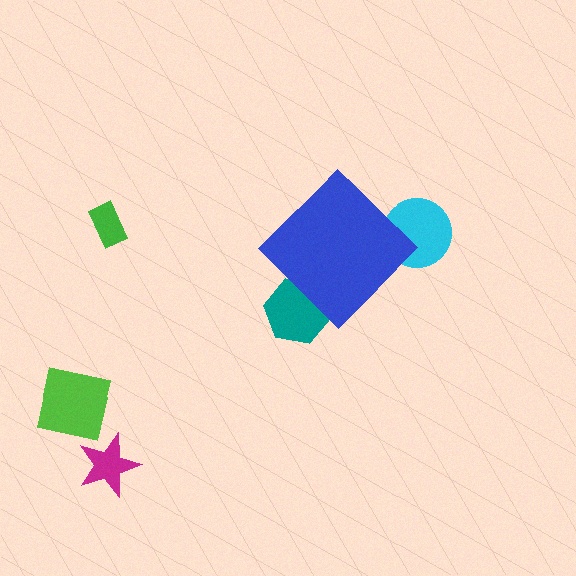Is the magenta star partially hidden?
No, the magenta star is fully visible.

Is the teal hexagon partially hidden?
Yes, the teal hexagon is partially hidden behind the blue diamond.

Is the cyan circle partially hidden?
Yes, the cyan circle is partially hidden behind the blue diamond.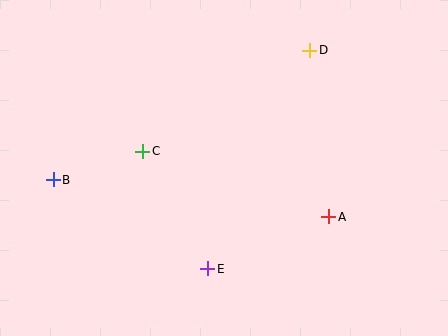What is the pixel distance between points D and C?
The distance between D and C is 195 pixels.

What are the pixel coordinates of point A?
Point A is at (329, 217).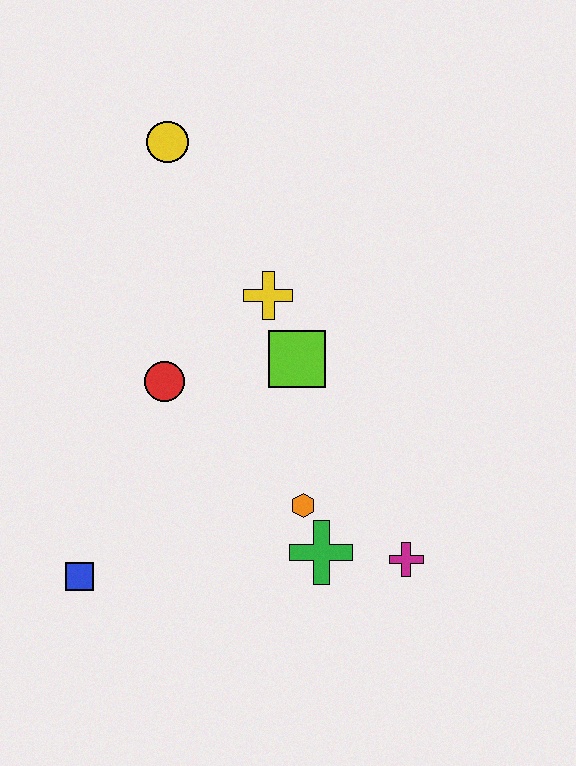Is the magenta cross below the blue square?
No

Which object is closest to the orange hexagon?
The green cross is closest to the orange hexagon.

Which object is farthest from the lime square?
The blue square is farthest from the lime square.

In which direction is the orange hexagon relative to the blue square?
The orange hexagon is to the right of the blue square.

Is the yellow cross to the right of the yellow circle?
Yes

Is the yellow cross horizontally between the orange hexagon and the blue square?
Yes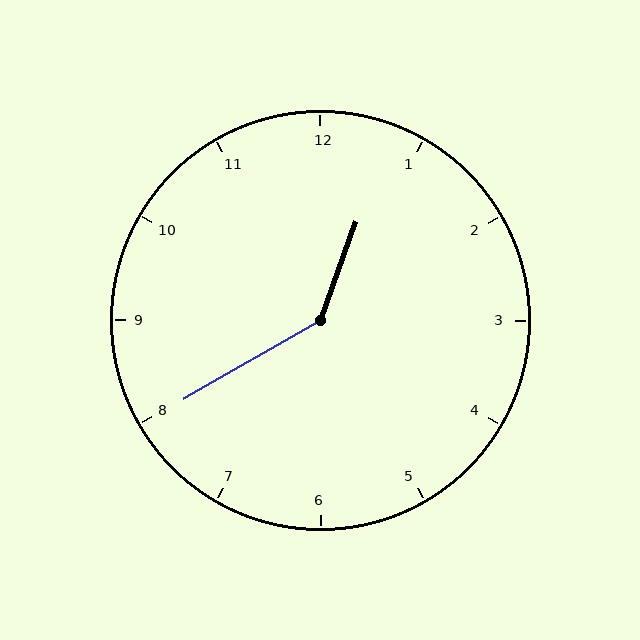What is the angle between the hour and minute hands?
Approximately 140 degrees.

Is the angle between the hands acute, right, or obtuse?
It is obtuse.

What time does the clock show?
12:40.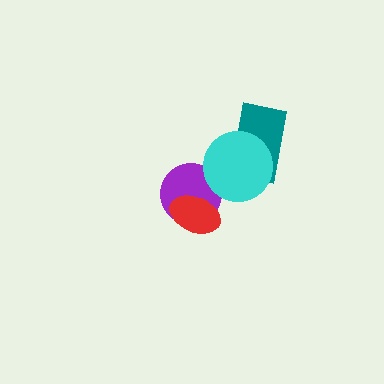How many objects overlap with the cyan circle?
2 objects overlap with the cyan circle.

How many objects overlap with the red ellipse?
1 object overlaps with the red ellipse.